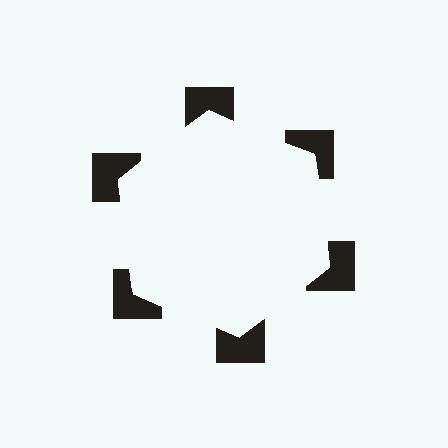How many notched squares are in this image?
There are 6 — one at each vertex of the illusory hexagon.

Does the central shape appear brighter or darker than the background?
It typically appears slightly brighter than the background, even though no actual brightness change is drawn.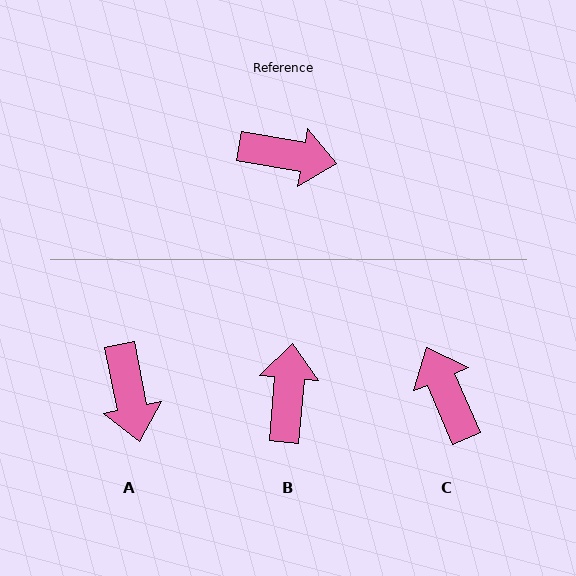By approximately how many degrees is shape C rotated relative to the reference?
Approximately 123 degrees counter-clockwise.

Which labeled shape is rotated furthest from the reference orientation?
C, about 123 degrees away.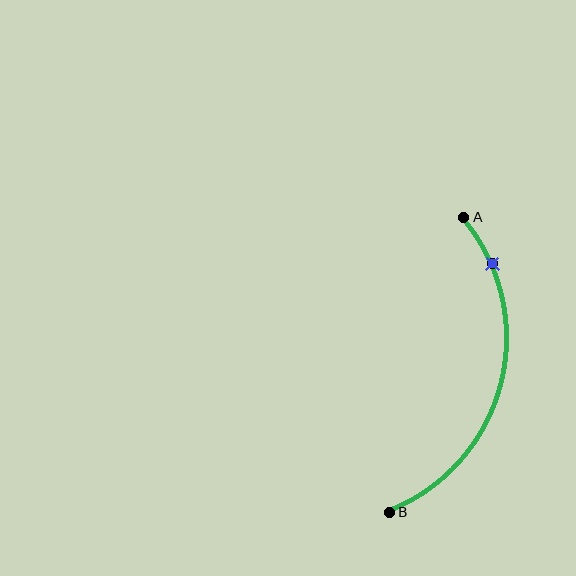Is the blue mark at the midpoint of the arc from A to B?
No. The blue mark lies on the arc but is closer to endpoint A. The arc midpoint would be at the point on the curve equidistant along the arc from both A and B.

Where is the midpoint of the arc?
The arc midpoint is the point on the curve farthest from the straight line joining A and B. It sits to the right of that line.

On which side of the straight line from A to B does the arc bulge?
The arc bulges to the right of the straight line connecting A and B.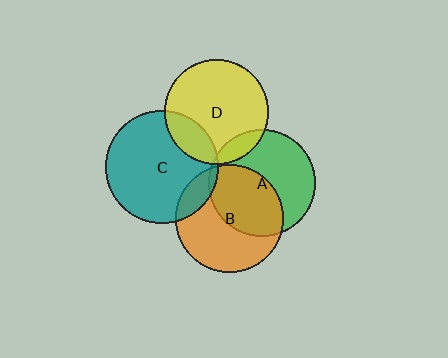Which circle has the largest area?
Circle C (teal).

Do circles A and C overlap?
Yes.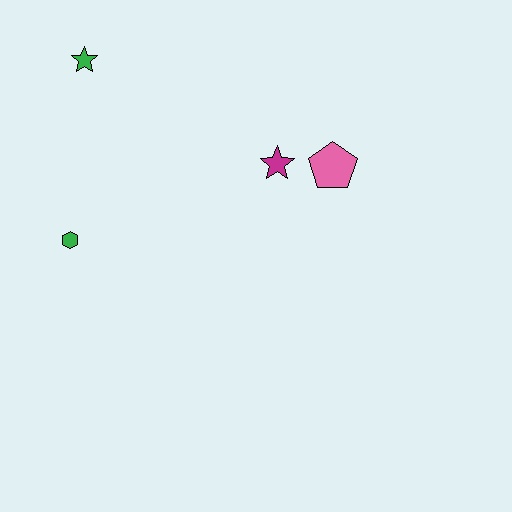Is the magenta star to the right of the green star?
Yes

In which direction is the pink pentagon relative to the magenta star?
The pink pentagon is to the right of the magenta star.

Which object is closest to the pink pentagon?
The magenta star is closest to the pink pentagon.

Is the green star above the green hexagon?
Yes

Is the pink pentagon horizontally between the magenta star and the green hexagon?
No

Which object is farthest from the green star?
The pink pentagon is farthest from the green star.